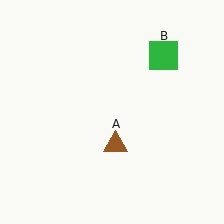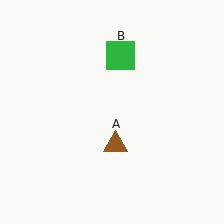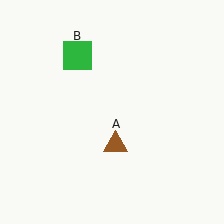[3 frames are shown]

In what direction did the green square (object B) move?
The green square (object B) moved left.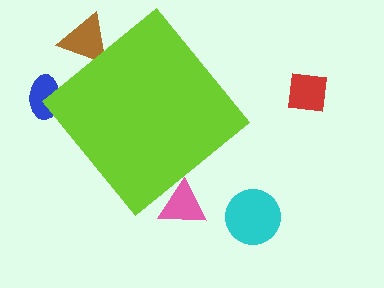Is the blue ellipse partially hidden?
Yes, the blue ellipse is partially hidden behind the lime diamond.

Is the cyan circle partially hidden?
No, the cyan circle is fully visible.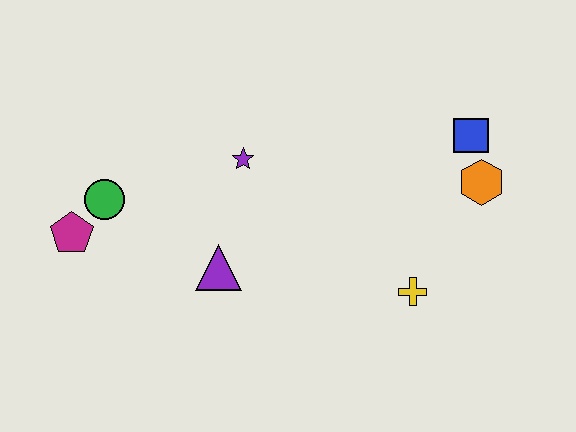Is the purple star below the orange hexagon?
No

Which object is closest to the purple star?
The purple triangle is closest to the purple star.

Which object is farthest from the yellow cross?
The magenta pentagon is farthest from the yellow cross.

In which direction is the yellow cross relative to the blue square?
The yellow cross is below the blue square.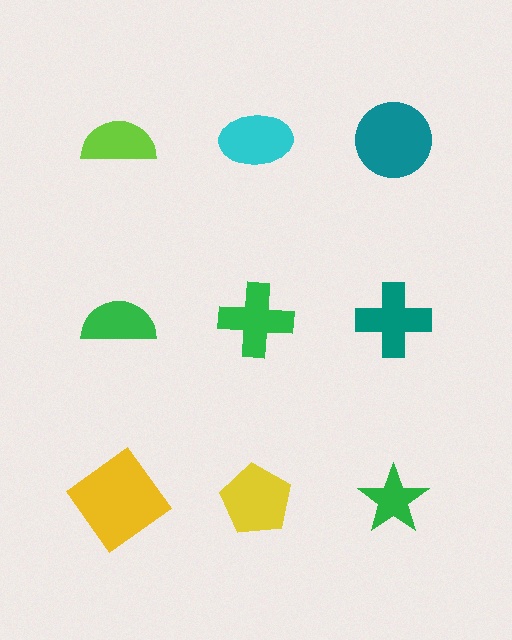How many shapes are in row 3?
3 shapes.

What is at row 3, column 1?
A yellow diamond.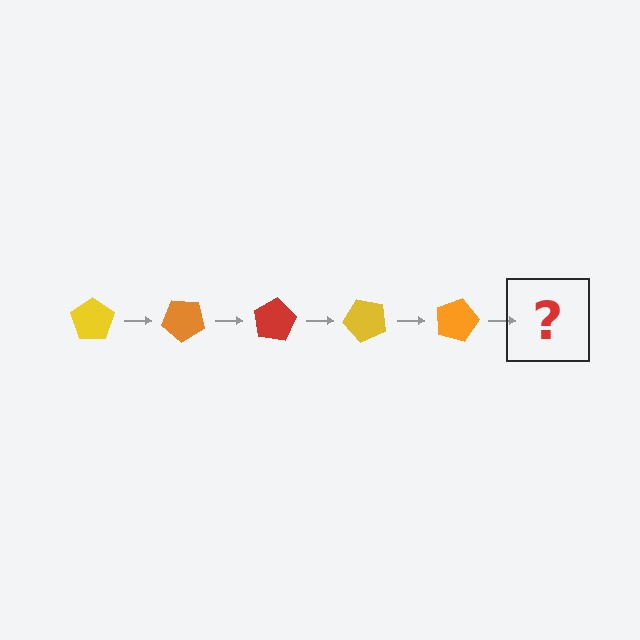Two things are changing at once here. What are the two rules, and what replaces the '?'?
The two rules are that it rotates 40 degrees each step and the color cycles through yellow, orange, and red. The '?' should be a red pentagon, rotated 200 degrees from the start.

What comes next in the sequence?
The next element should be a red pentagon, rotated 200 degrees from the start.